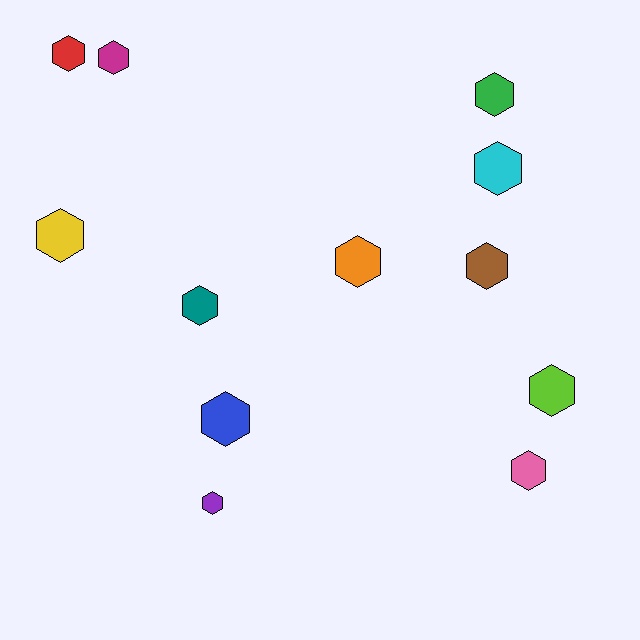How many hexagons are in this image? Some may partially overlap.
There are 12 hexagons.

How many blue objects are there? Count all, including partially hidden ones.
There is 1 blue object.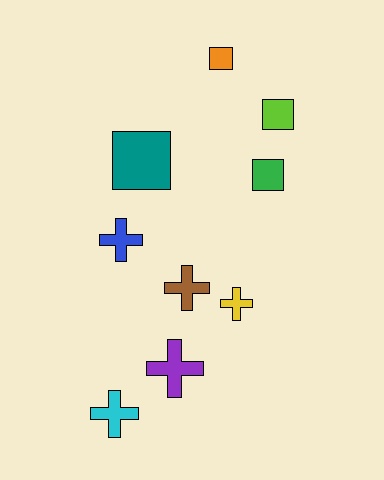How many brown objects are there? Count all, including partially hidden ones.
There is 1 brown object.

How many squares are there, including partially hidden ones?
There are 4 squares.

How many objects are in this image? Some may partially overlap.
There are 9 objects.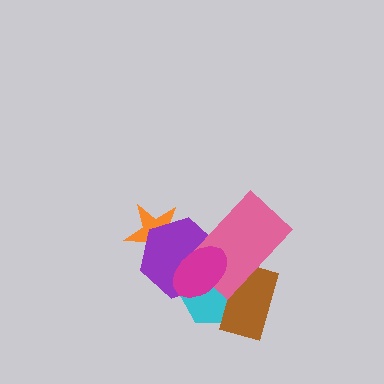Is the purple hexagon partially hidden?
Yes, it is partially covered by another shape.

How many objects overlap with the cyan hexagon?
4 objects overlap with the cyan hexagon.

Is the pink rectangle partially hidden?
Yes, it is partially covered by another shape.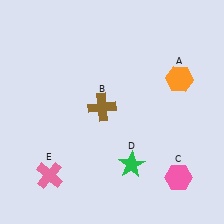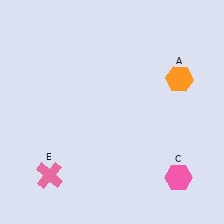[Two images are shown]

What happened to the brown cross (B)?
The brown cross (B) was removed in Image 2. It was in the top-left area of Image 1.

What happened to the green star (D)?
The green star (D) was removed in Image 2. It was in the bottom-right area of Image 1.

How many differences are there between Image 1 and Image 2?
There are 2 differences between the two images.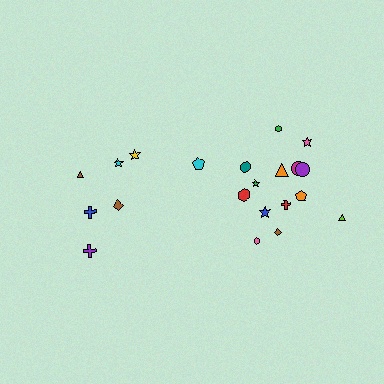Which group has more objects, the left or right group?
The right group.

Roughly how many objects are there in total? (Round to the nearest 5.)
Roughly 20 objects in total.